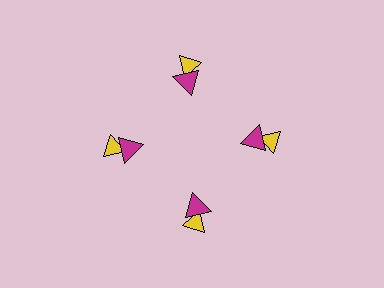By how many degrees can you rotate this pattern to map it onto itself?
The pattern maps onto itself every 90 degrees of rotation.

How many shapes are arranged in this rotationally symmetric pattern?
There are 8 shapes, arranged in 4 groups of 2.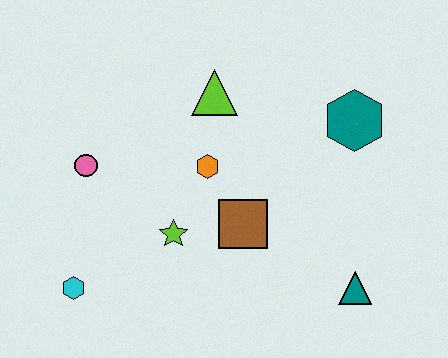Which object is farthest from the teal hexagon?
The cyan hexagon is farthest from the teal hexagon.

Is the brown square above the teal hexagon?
No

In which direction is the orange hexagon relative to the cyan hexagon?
The orange hexagon is to the right of the cyan hexagon.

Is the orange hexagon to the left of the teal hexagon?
Yes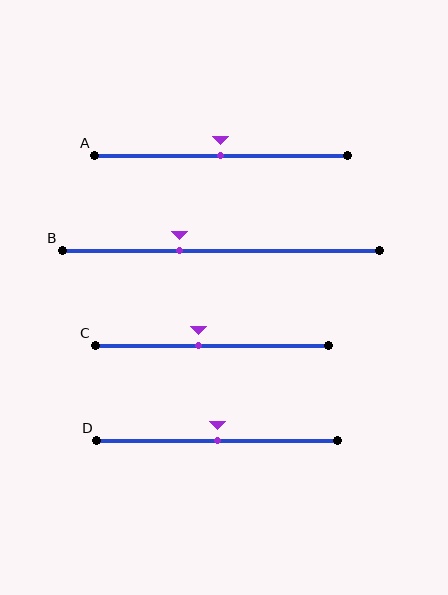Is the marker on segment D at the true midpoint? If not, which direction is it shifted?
Yes, the marker on segment D is at the true midpoint.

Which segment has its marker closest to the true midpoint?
Segment A has its marker closest to the true midpoint.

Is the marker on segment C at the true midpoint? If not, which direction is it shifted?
No, the marker on segment C is shifted to the left by about 6% of the segment length.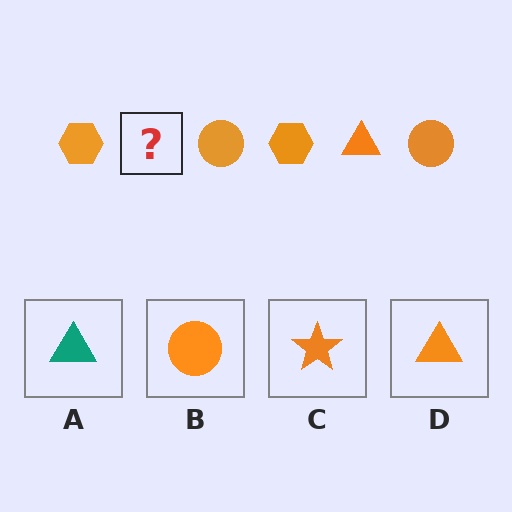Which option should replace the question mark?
Option D.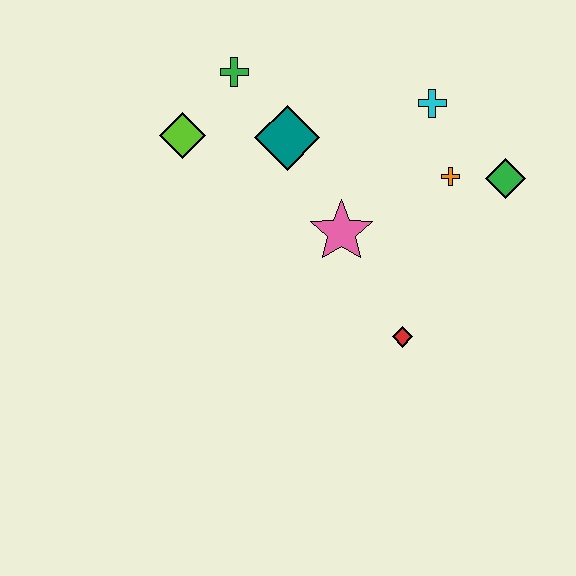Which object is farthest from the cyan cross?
The lime diamond is farthest from the cyan cross.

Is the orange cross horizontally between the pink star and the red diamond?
No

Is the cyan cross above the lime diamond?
Yes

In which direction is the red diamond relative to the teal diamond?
The red diamond is below the teal diamond.